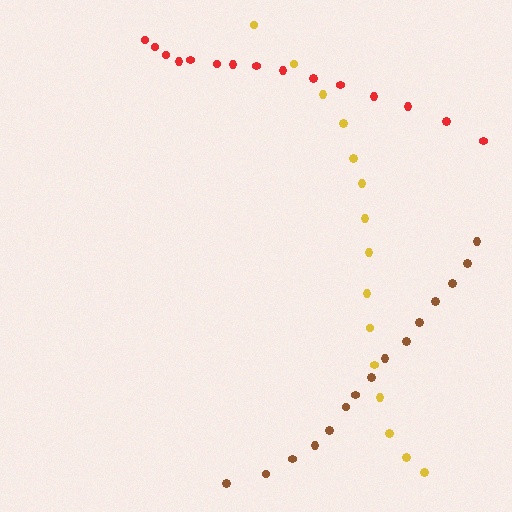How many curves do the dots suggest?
There are 3 distinct paths.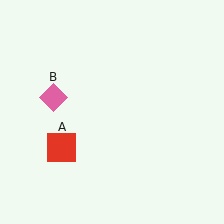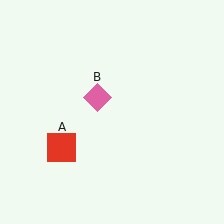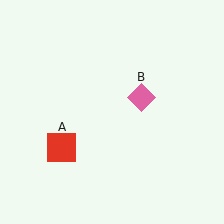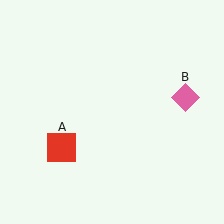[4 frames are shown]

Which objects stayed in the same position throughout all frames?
Red square (object A) remained stationary.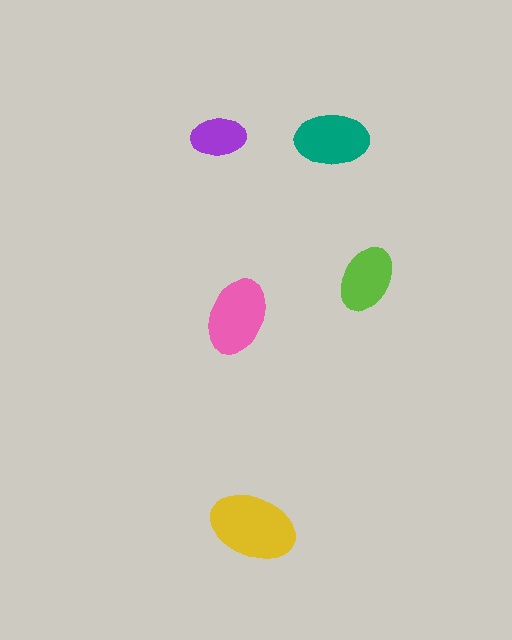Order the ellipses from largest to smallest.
the yellow one, the pink one, the teal one, the lime one, the purple one.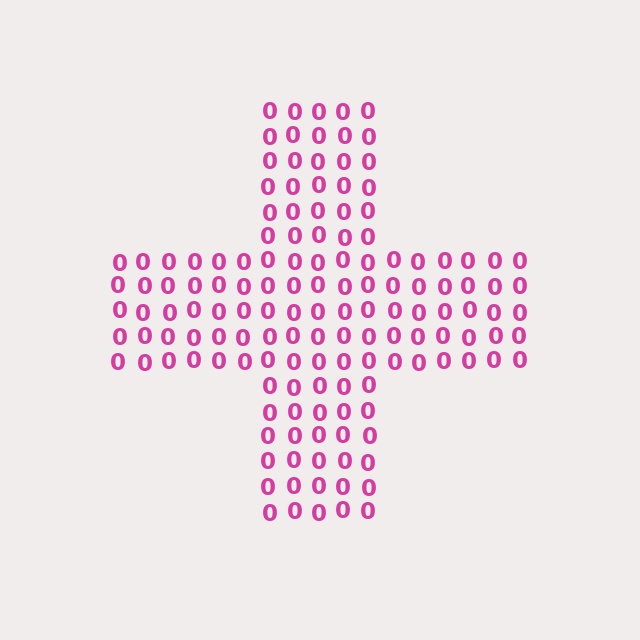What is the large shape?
The large shape is a cross.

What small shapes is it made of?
It is made of small digit 0's.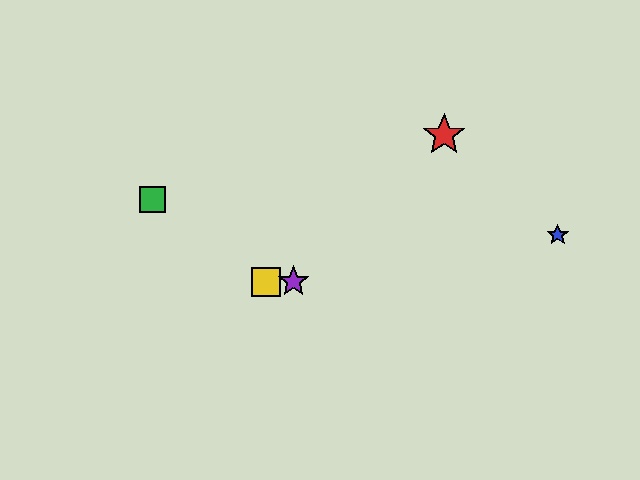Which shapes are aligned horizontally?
The yellow square, the purple star are aligned horizontally.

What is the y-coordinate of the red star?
The red star is at y≈135.